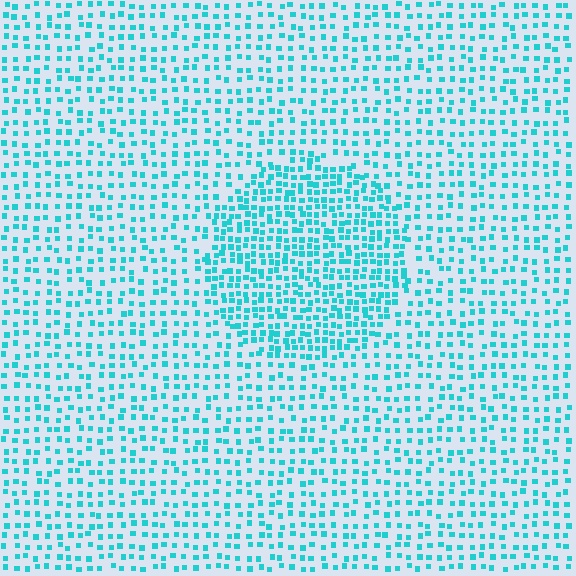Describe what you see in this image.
The image contains small cyan elements arranged at two different densities. A circle-shaped region is visible where the elements are more densely packed than the surrounding area.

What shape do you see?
I see a circle.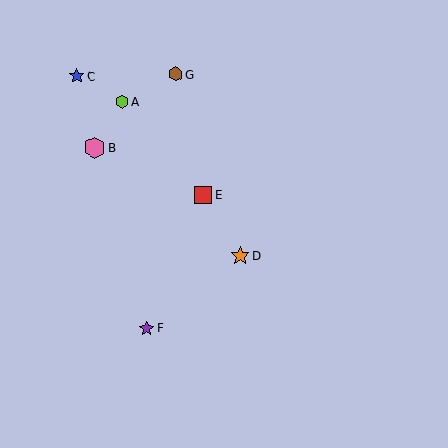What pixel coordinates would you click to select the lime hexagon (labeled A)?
Click at (122, 102) to select the lime hexagon A.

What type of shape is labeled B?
Shape B is a pink hexagon.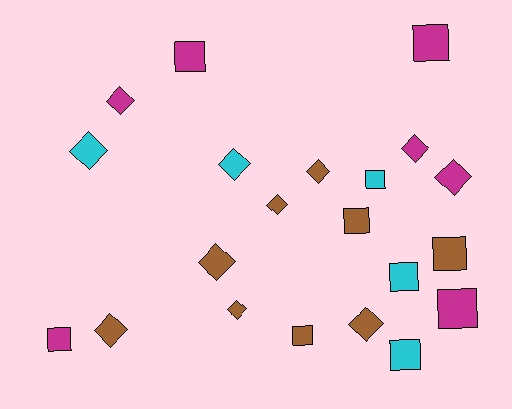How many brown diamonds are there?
There are 6 brown diamonds.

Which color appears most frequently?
Brown, with 9 objects.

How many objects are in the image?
There are 21 objects.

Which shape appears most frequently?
Diamond, with 11 objects.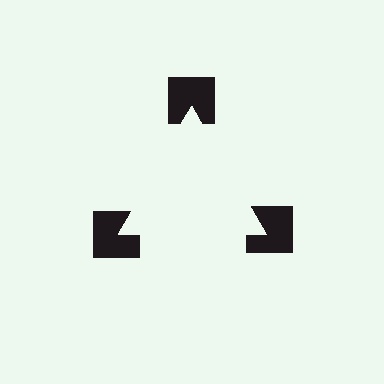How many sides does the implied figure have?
3 sides.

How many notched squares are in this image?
There are 3 — one at each vertex of the illusory triangle.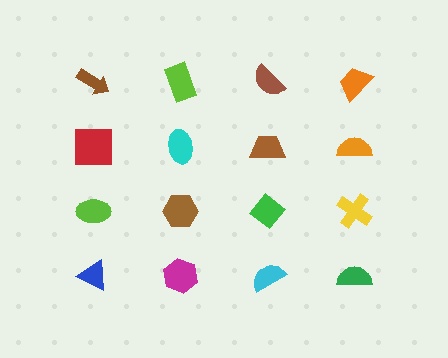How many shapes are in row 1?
4 shapes.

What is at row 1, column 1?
A brown arrow.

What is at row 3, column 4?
A yellow cross.